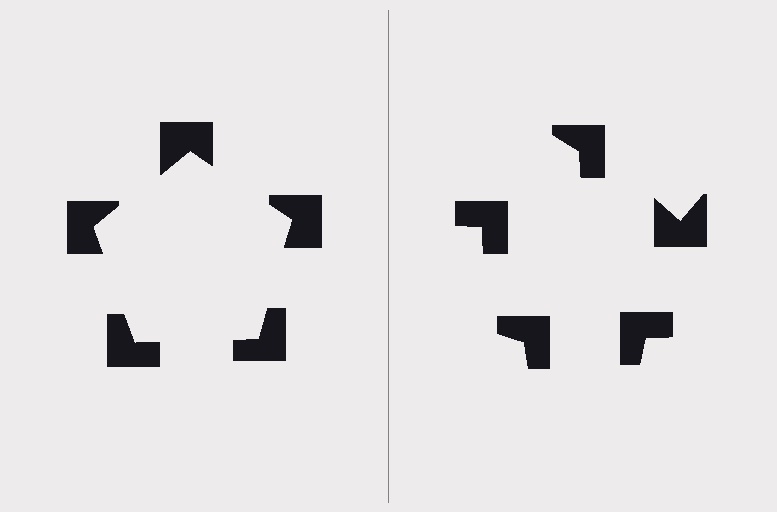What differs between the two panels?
The notched squares are positioned identically on both sides; only the wedge orientations differ. On the left they align to a pentagon; on the right they are misaligned.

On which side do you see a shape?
An illusory pentagon appears on the left side. On the right side the wedge cuts are rotated, so no coherent shape forms.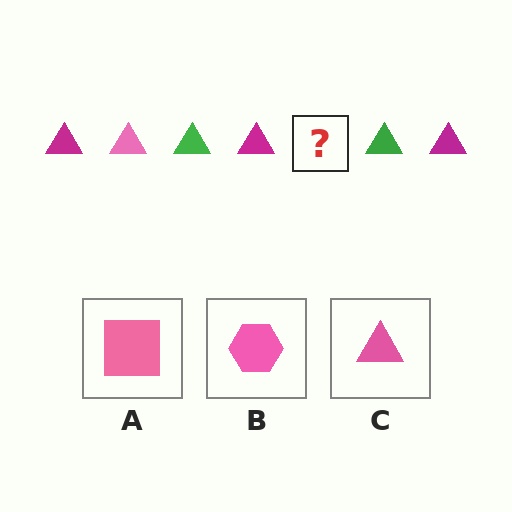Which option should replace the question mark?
Option C.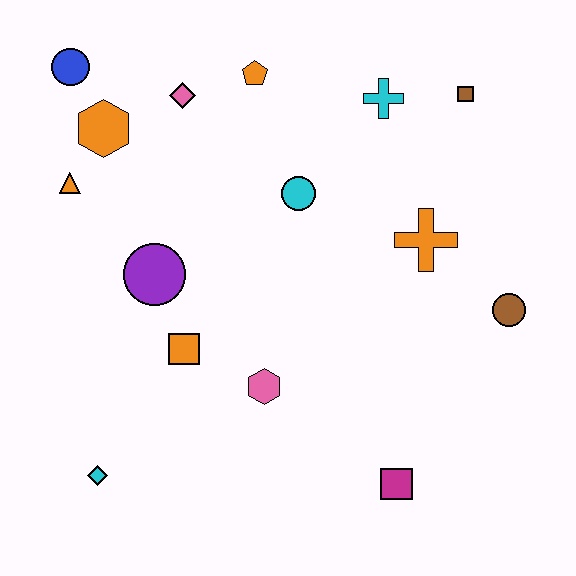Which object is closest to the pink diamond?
The orange pentagon is closest to the pink diamond.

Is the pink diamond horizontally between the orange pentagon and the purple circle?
Yes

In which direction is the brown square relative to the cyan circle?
The brown square is to the right of the cyan circle.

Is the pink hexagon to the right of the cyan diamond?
Yes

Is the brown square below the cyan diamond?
No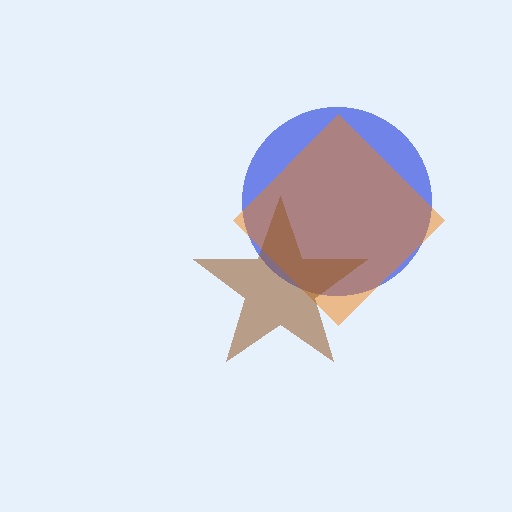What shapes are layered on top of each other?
The layered shapes are: a blue circle, an orange diamond, a brown star.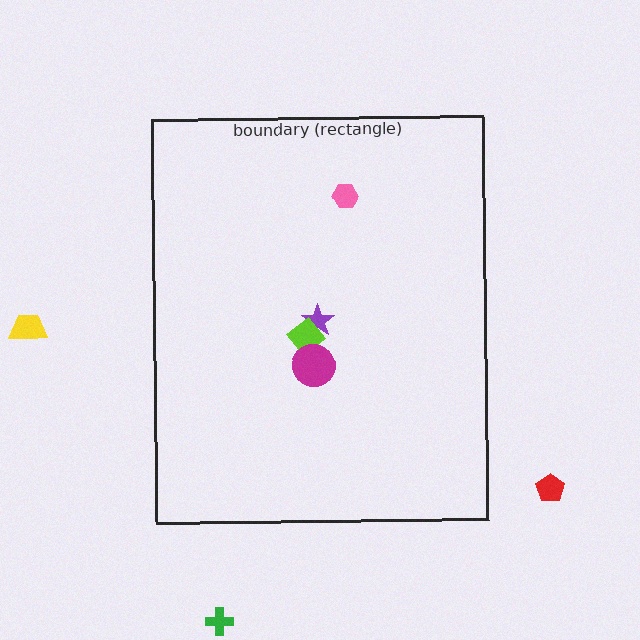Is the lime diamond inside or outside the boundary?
Inside.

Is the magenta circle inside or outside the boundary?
Inside.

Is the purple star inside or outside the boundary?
Inside.